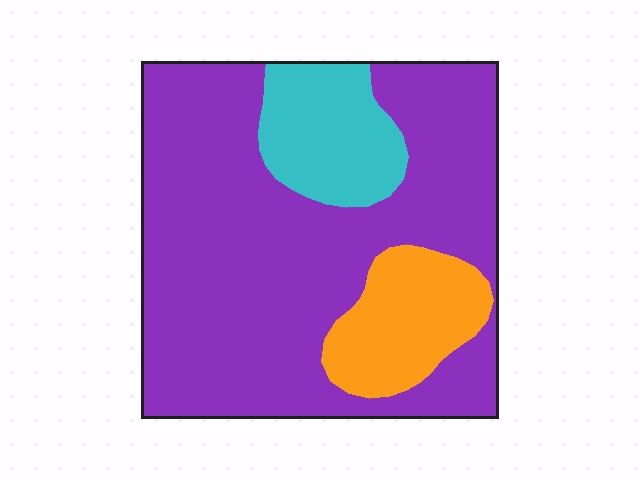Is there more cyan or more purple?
Purple.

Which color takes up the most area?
Purple, at roughly 75%.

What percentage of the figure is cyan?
Cyan covers about 15% of the figure.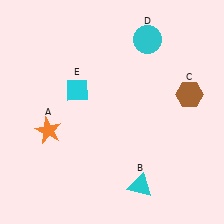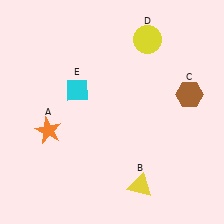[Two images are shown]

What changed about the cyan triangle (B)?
In Image 1, B is cyan. In Image 2, it changed to yellow.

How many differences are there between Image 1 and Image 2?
There are 2 differences between the two images.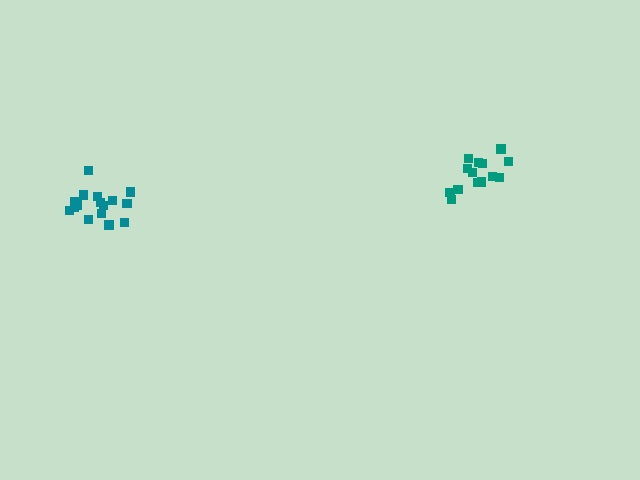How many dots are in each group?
Group 1: 16 dots, Group 2: 14 dots (30 total).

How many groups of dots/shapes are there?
There are 2 groups.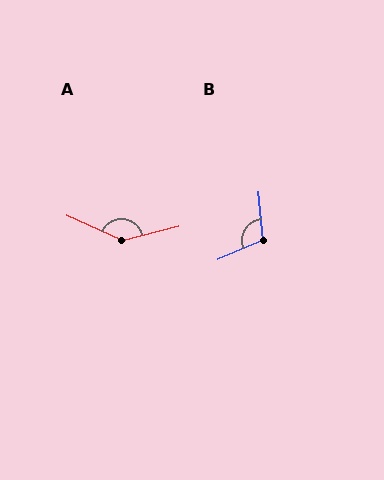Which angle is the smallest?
B, at approximately 108 degrees.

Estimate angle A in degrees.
Approximately 141 degrees.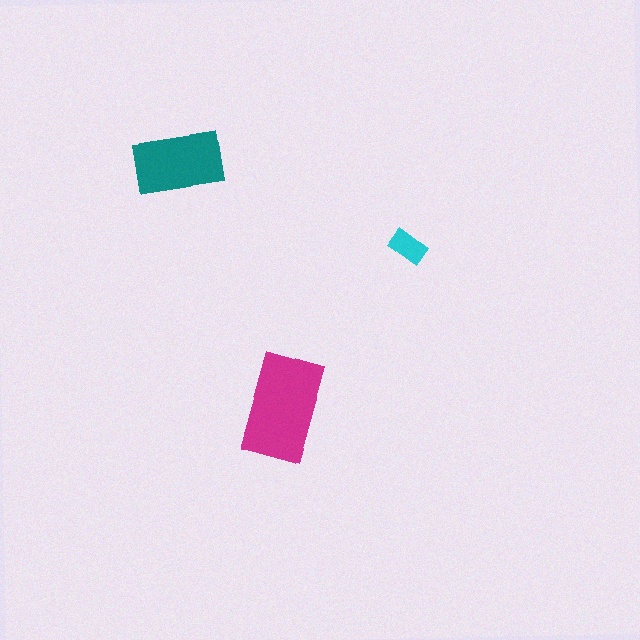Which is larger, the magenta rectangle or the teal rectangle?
The magenta one.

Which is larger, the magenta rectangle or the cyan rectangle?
The magenta one.